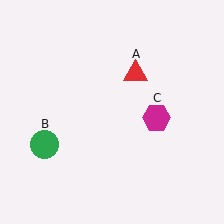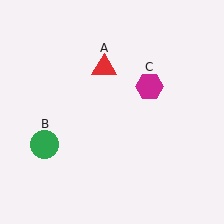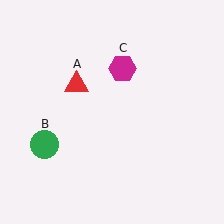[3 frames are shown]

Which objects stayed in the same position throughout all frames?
Green circle (object B) remained stationary.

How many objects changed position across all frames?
2 objects changed position: red triangle (object A), magenta hexagon (object C).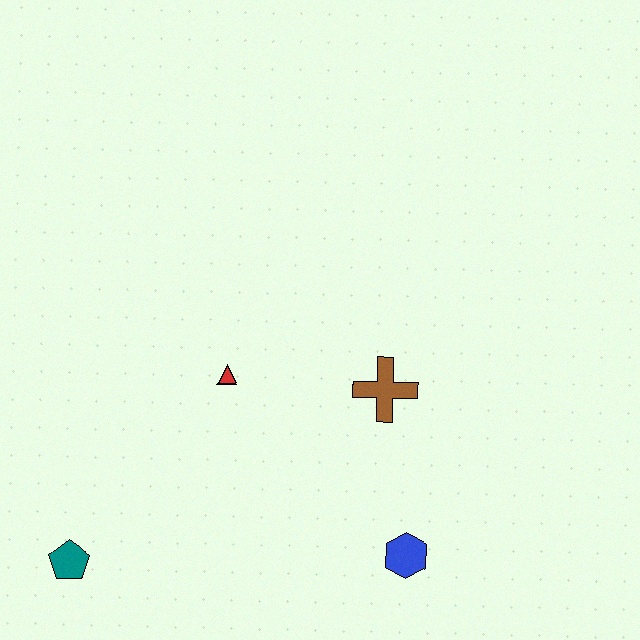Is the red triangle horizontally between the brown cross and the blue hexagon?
No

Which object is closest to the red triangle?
The brown cross is closest to the red triangle.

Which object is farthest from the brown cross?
The teal pentagon is farthest from the brown cross.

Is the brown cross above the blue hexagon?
Yes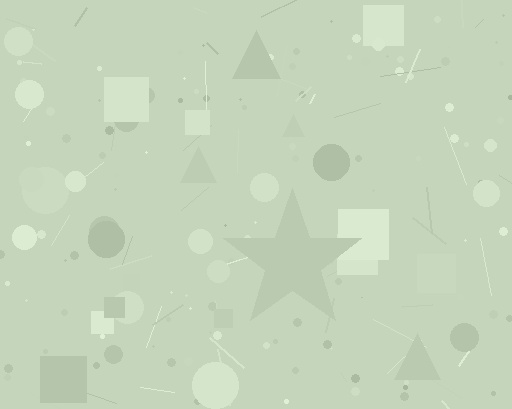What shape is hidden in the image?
A star is hidden in the image.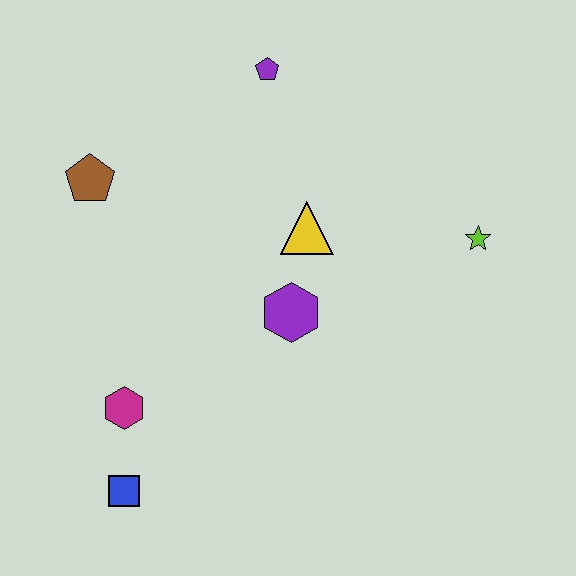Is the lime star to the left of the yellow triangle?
No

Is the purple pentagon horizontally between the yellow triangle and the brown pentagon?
Yes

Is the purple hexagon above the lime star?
No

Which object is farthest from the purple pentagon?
The blue square is farthest from the purple pentagon.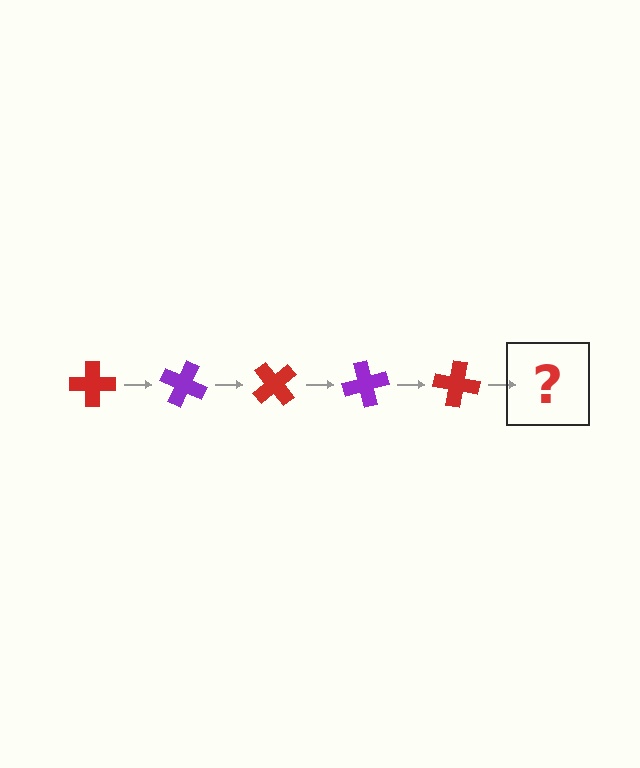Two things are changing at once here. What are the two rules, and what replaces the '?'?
The two rules are that it rotates 25 degrees each step and the color cycles through red and purple. The '?' should be a purple cross, rotated 125 degrees from the start.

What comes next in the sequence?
The next element should be a purple cross, rotated 125 degrees from the start.